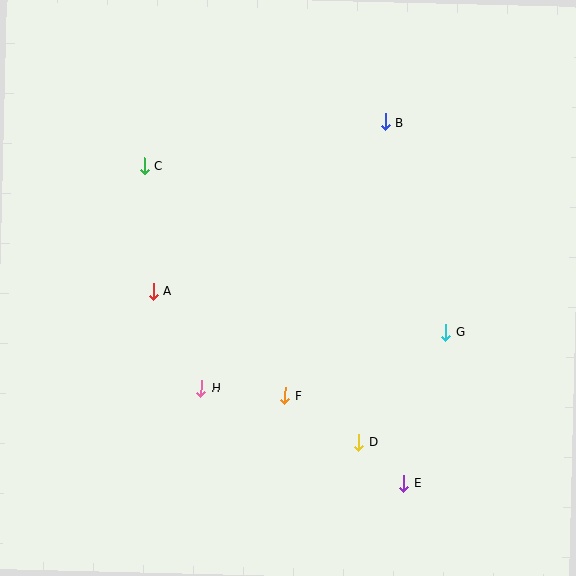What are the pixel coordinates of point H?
Point H is at (201, 388).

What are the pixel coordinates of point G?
Point G is at (446, 332).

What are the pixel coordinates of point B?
Point B is at (385, 122).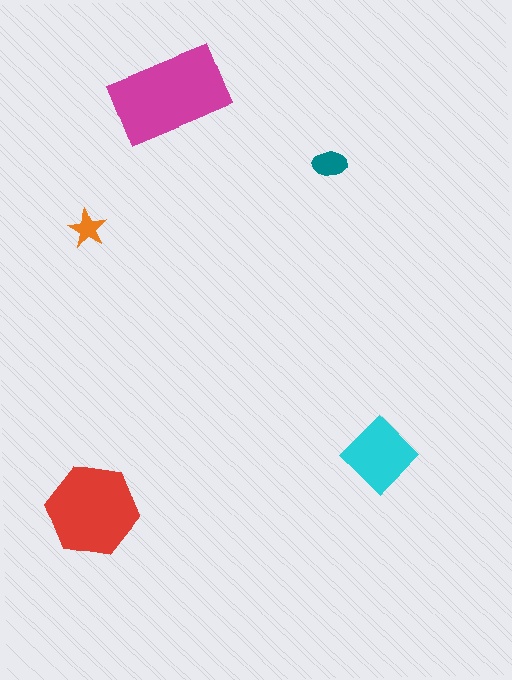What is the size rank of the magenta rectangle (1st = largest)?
1st.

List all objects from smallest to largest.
The orange star, the teal ellipse, the cyan diamond, the red hexagon, the magenta rectangle.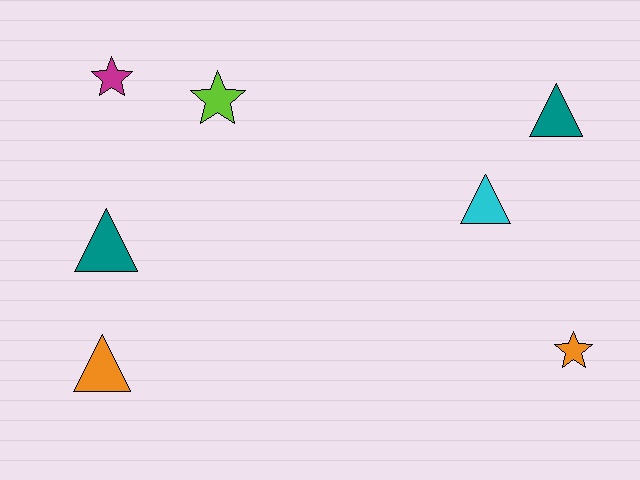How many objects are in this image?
There are 7 objects.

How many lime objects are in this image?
There is 1 lime object.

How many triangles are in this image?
There are 4 triangles.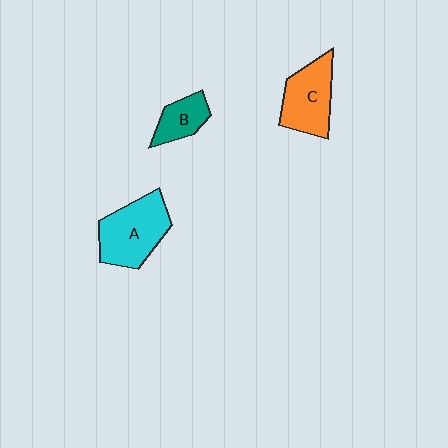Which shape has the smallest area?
Shape B (teal).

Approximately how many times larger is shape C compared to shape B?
Approximately 1.7 times.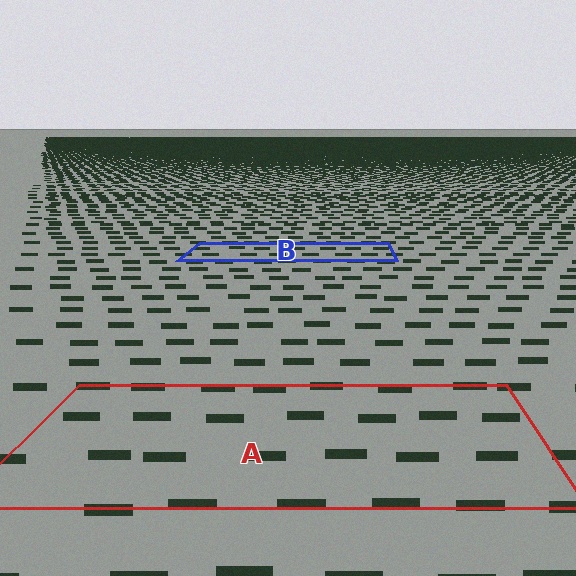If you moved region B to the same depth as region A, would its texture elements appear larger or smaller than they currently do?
They would appear larger. At a closer depth, the same texture elements are projected at a bigger on-screen size.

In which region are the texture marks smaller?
The texture marks are smaller in region B, because it is farther away.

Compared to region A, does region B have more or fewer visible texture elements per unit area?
Region B has more texture elements per unit area — they are packed more densely because it is farther away.